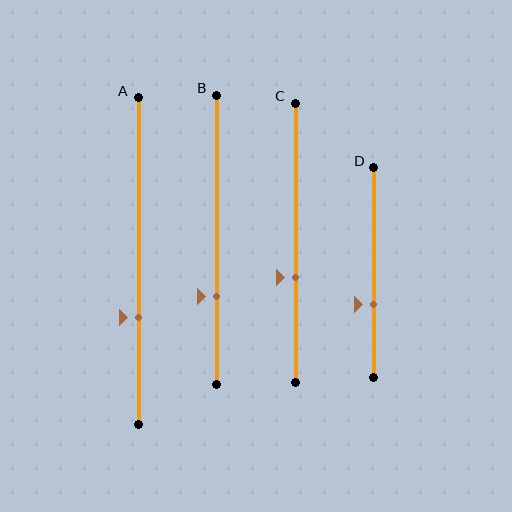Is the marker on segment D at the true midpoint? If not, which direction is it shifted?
No, the marker on segment D is shifted downward by about 15% of the segment length.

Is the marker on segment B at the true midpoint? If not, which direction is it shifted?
No, the marker on segment B is shifted downward by about 20% of the segment length.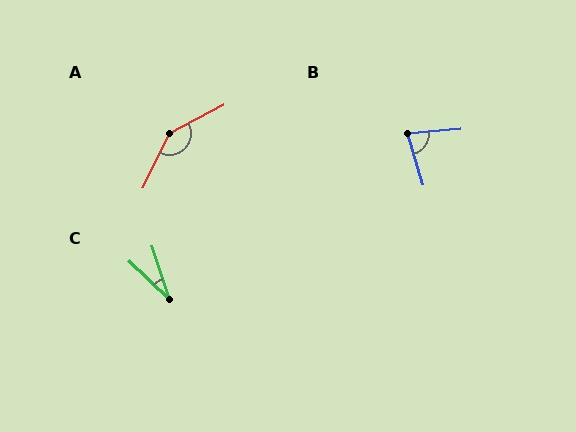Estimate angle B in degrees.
Approximately 78 degrees.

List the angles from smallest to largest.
C (28°), B (78°), A (144°).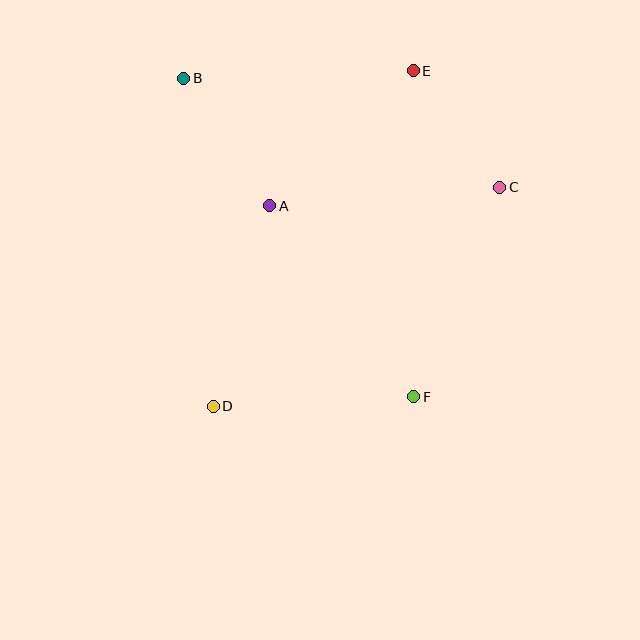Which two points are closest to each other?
Points C and E are closest to each other.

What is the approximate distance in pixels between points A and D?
The distance between A and D is approximately 208 pixels.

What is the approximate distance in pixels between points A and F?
The distance between A and F is approximately 239 pixels.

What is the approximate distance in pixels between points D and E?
The distance between D and E is approximately 391 pixels.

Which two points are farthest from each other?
Points B and F are farthest from each other.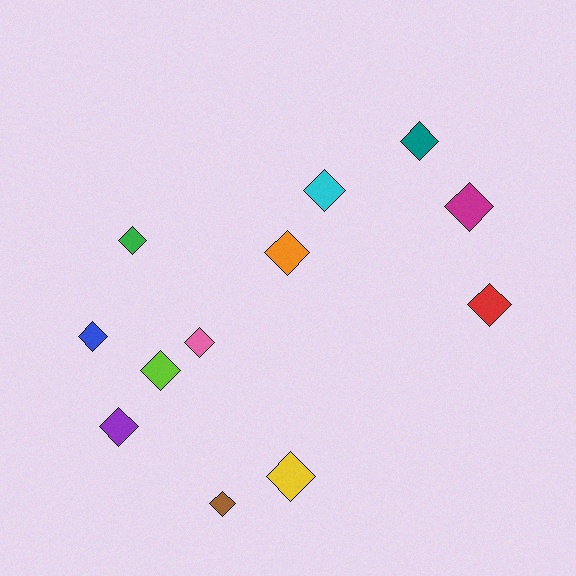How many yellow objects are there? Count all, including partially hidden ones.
There is 1 yellow object.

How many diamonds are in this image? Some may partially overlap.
There are 12 diamonds.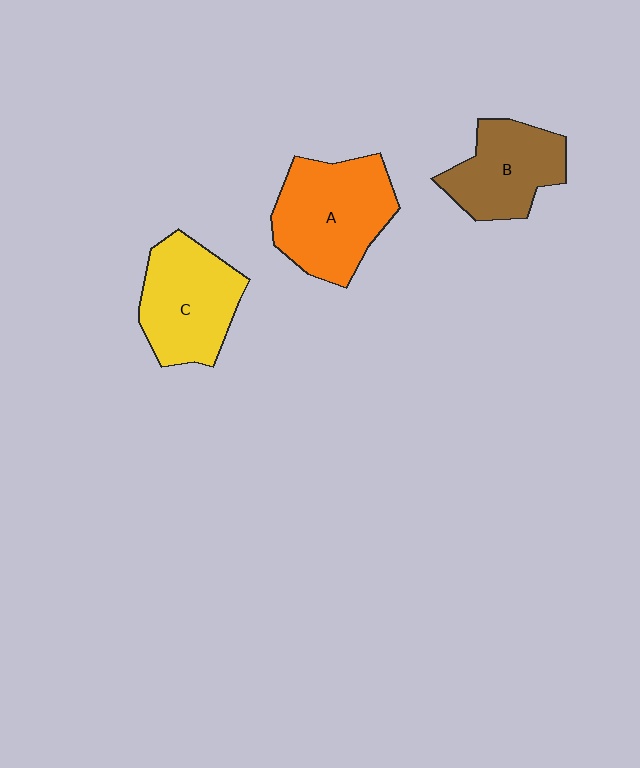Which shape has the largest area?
Shape A (orange).